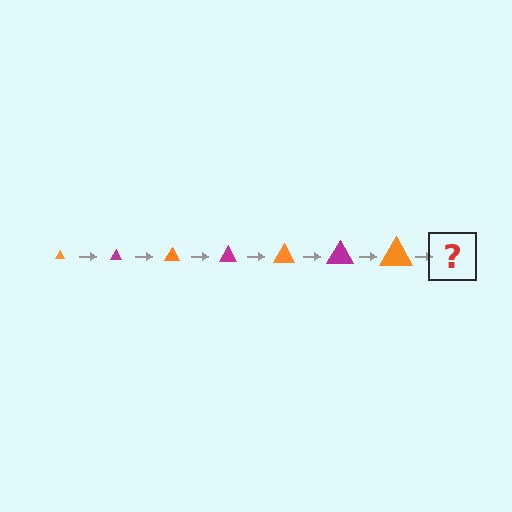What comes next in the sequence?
The next element should be a magenta triangle, larger than the previous one.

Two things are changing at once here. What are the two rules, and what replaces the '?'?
The two rules are that the triangle grows larger each step and the color cycles through orange and magenta. The '?' should be a magenta triangle, larger than the previous one.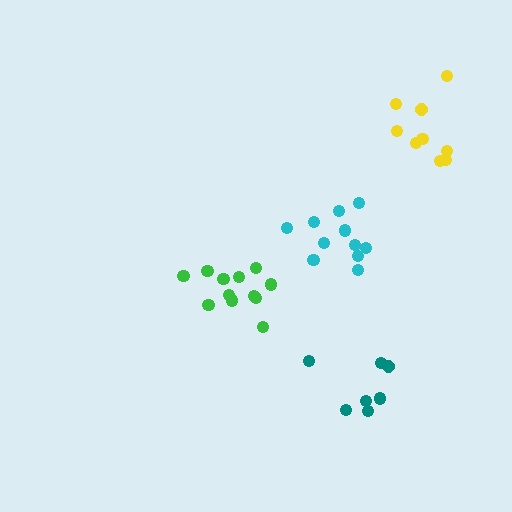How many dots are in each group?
Group 1: 9 dots, Group 2: 13 dots, Group 3: 7 dots, Group 4: 11 dots (40 total).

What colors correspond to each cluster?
The clusters are colored: yellow, green, teal, cyan.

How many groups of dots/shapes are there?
There are 4 groups.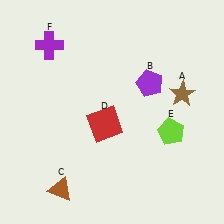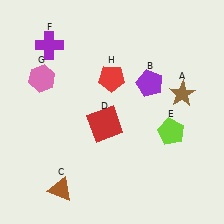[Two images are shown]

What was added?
A pink hexagon (G), a red pentagon (H) were added in Image 2.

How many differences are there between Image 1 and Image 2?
There are 2 differences between the two images.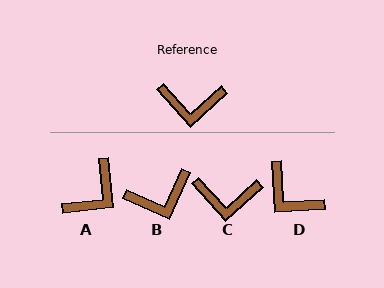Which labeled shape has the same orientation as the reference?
C.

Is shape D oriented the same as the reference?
No, it is off by about 39 degrees.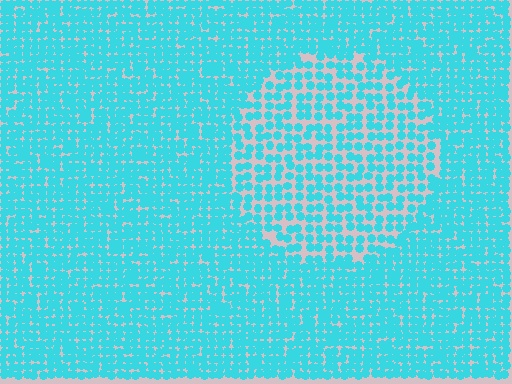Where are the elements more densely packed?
The elements are more densely packed outside the circle boundary.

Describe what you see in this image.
The image contains small cyan elements arranged at two different densities. A circle-shaped region is visible where the elements are less densely packed than the surrounding area.